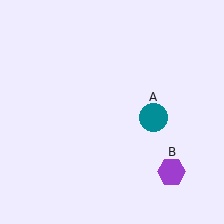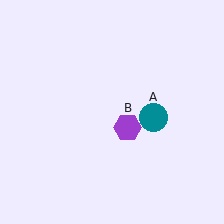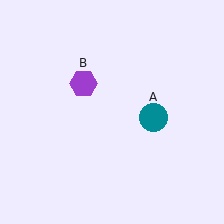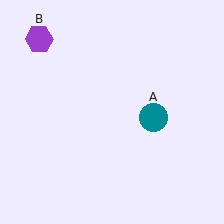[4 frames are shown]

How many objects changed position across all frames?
1 object changed position: purple hexagon (object B).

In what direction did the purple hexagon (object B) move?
The purple hexagon (object B) moved up and to the left.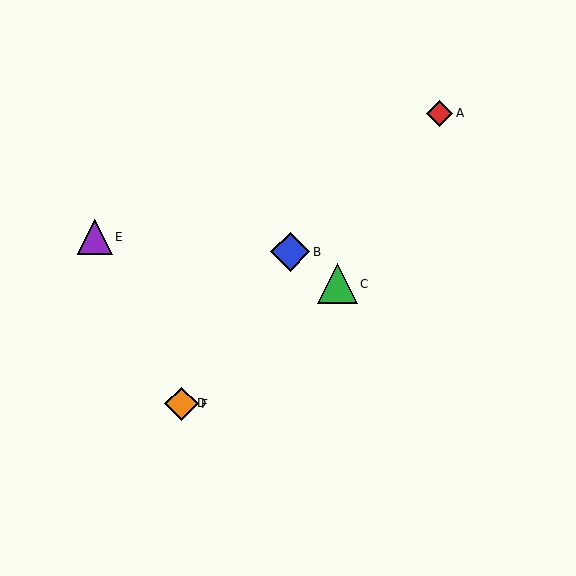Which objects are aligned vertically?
Objects D, F are aligned vertically.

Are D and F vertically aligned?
Yes, both are at x≈182.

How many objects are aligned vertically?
2 objects (D, F) are aligned vertically.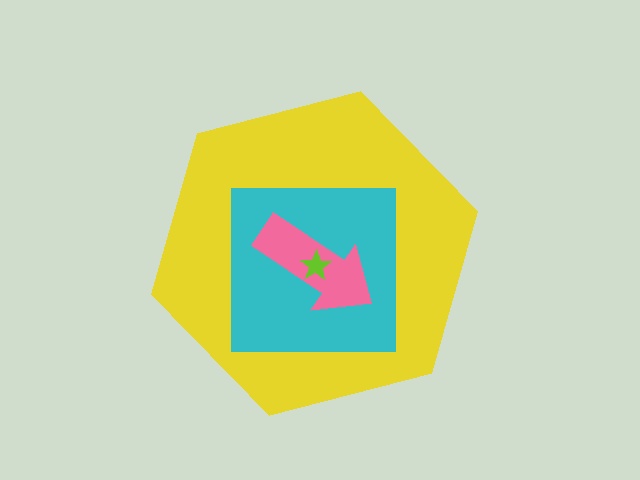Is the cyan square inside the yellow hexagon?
Yes.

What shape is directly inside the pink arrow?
The lime star.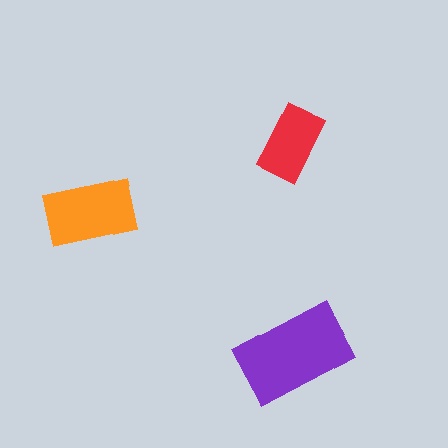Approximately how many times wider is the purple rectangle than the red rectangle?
About 1.5 times wider.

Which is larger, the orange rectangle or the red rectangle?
The orange one.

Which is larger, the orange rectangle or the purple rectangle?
The purple one.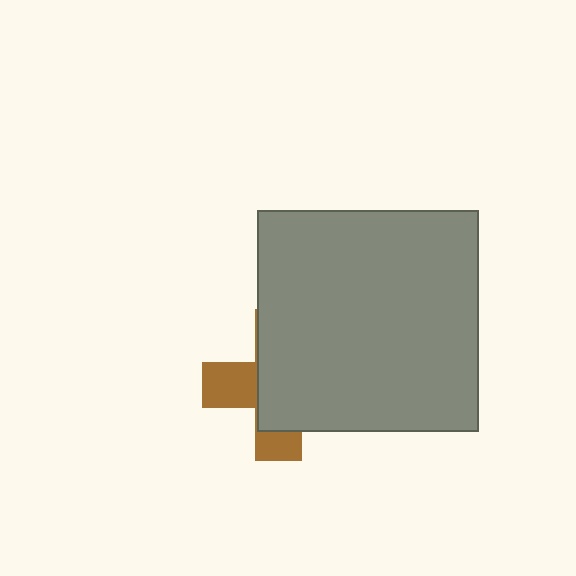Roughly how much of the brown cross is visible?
A small part of it is visible (roughly 34%).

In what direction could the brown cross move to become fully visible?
The brown cross could move left. That would shift it out from behind the gray square entirely.